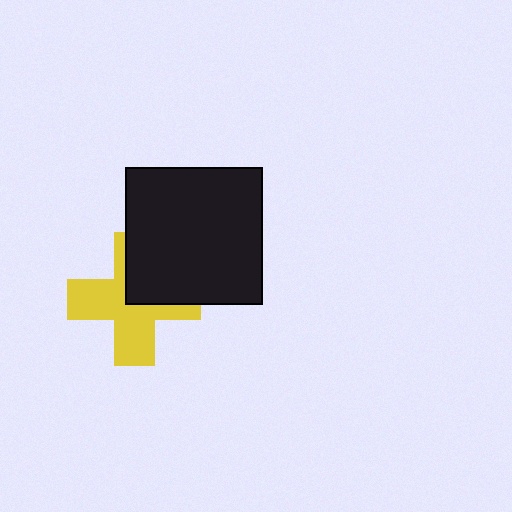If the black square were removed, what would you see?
You would see the complete yellow cross.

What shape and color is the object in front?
The object in front is a black square.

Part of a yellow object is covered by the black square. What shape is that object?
It is a cross.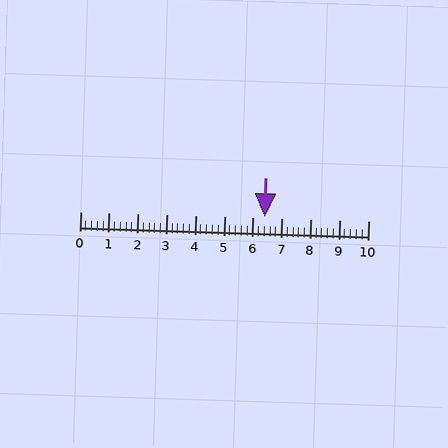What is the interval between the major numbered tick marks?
The major tick marks are spaced 1 units apart.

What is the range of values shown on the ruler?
The ruler shows values from 0 to 10.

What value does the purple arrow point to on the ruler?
The purple arrow points to approximately 6.4.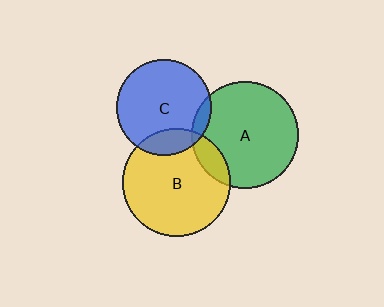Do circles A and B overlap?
Yes.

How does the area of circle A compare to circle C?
Approximately 1.2 times.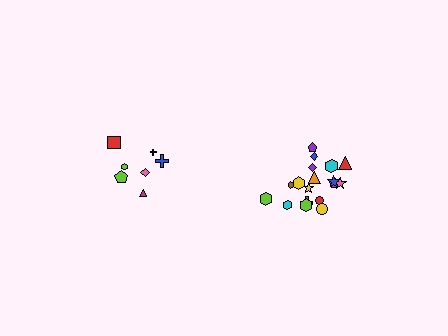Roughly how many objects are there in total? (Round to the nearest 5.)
Roughly 25 objects in total.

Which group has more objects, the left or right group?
The right group.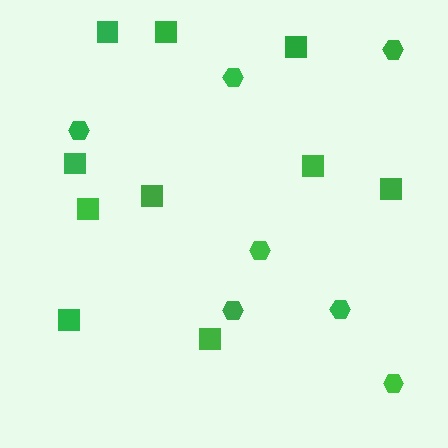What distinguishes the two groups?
There are 2 groups: one group of squares (10) and one group of hexagons (7).